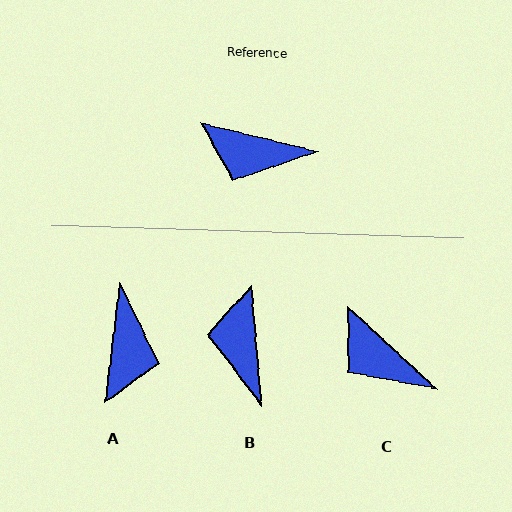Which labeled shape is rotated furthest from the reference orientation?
A, about 97 degrees away.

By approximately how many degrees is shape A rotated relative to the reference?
Approximately 97 degrees counter-clockwise.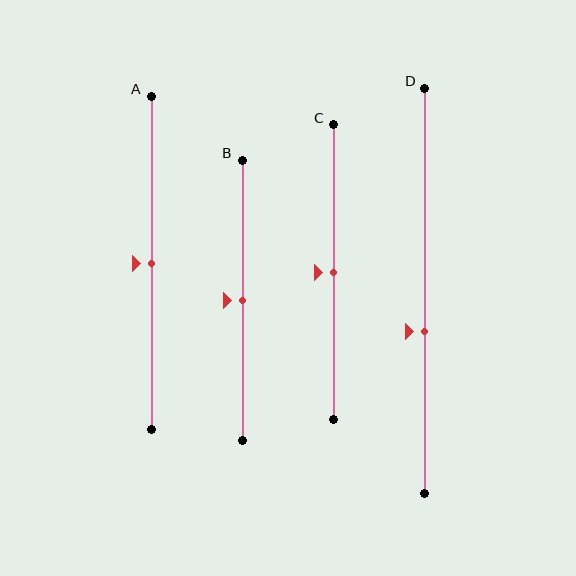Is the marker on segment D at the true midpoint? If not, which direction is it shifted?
No, the marker on segment D is shifted downward by about 10% of the segment length.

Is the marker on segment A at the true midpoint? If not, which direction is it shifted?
Yes, the marker on segment A is at the true midpoint.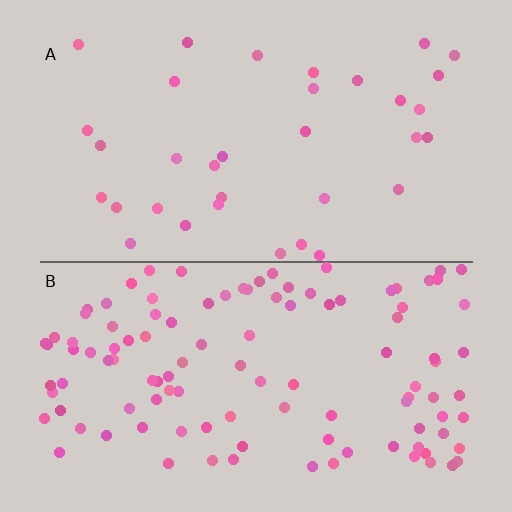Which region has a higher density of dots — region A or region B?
B (the bottom).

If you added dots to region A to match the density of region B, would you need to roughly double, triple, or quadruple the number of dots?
Approximately triple.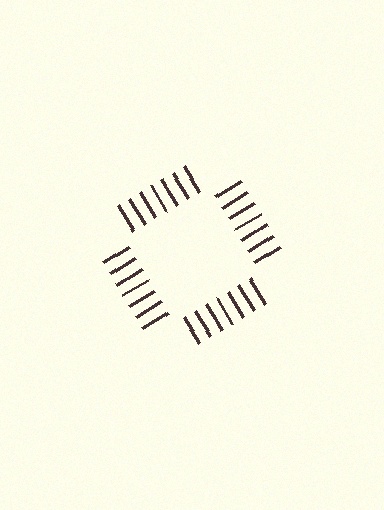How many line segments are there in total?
28 — 7 along each of the 4 edges.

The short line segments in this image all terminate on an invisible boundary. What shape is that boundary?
An illusory square — the line segments terminate on its edges but no continuous stroke is drawn.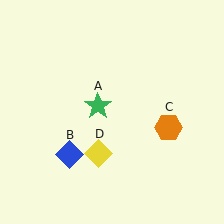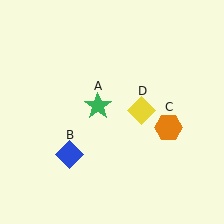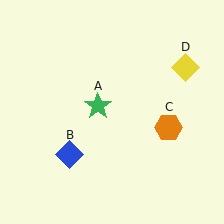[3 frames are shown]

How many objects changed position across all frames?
1 object changed position: yellow diamond (object D).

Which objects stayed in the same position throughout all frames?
Green star (object A) and blue diamond (object B) and orange hexagon (object C) remained stationary.